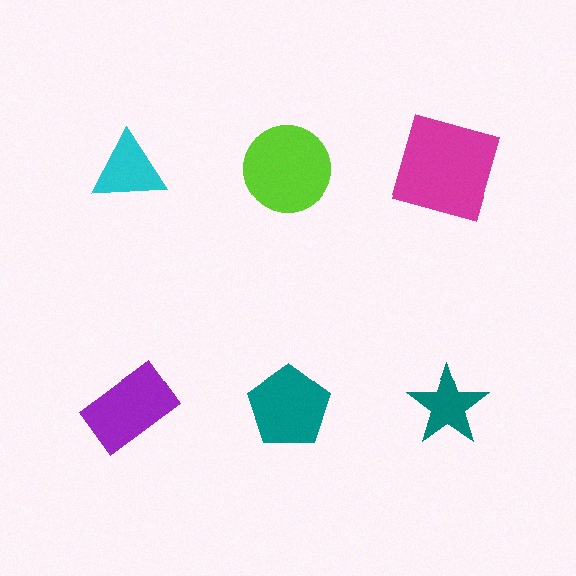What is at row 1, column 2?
A lime circle.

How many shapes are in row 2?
3 shapes.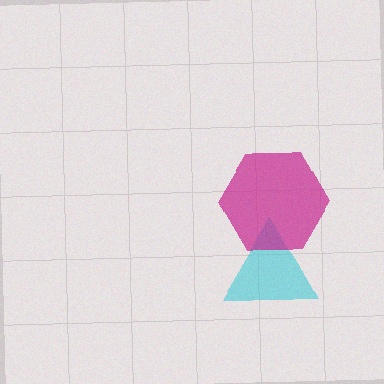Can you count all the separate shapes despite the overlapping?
Yes, there are 2 separate shapes.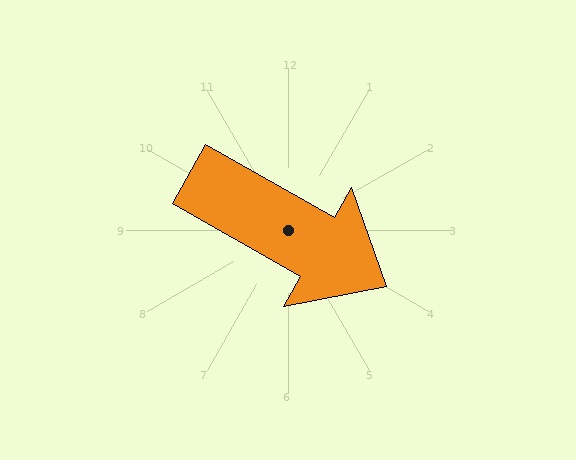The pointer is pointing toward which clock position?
Roughly 4 o'clock.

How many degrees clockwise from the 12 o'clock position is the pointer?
Approximately 120 degrees.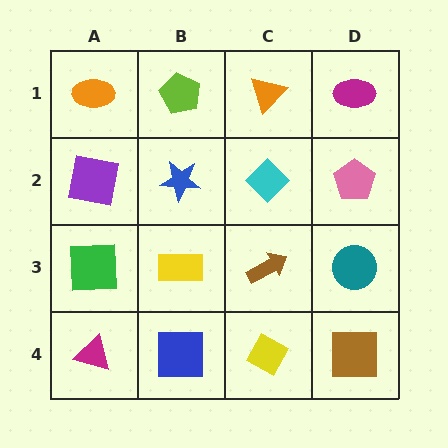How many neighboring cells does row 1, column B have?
3.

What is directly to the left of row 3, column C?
A yellow rectangle.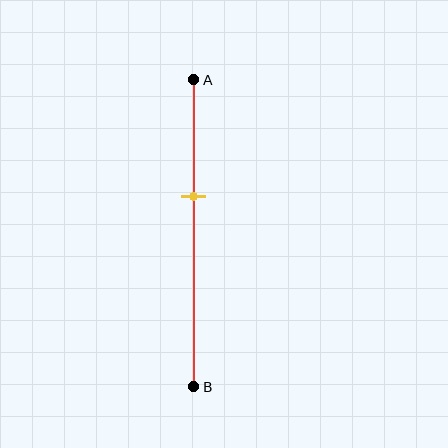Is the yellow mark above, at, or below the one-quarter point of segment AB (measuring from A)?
The yellow mark is below the one-quarter point of segment AB.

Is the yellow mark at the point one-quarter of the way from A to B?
No, the mark is at about 40% from A, not at the 25% one-quarter point.